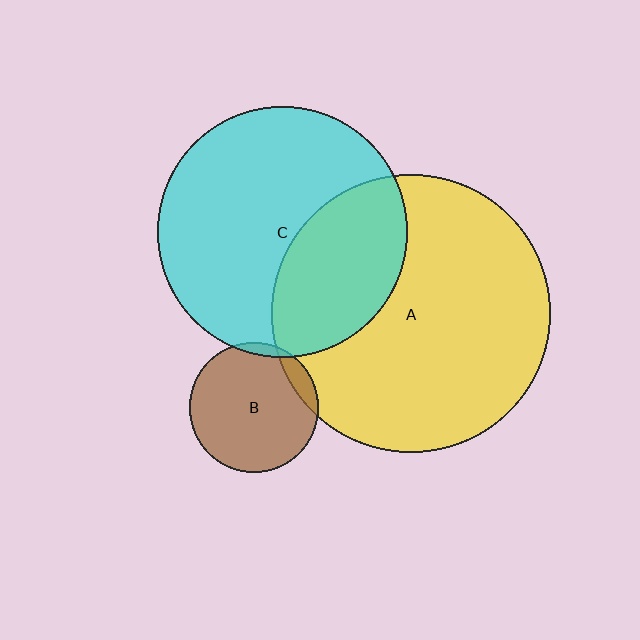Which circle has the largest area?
Circle A (yellow).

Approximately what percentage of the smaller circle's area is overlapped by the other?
Approximately 35%.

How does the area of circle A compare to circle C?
Approximately 1.2 times.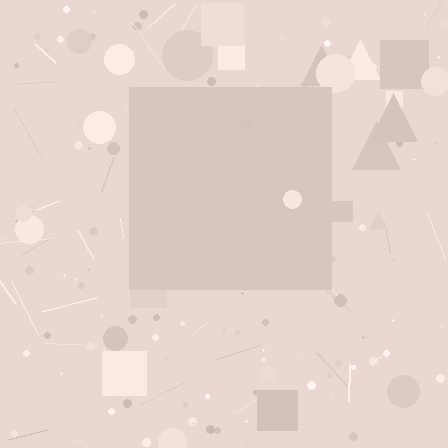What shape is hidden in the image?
A square is hidden in the image.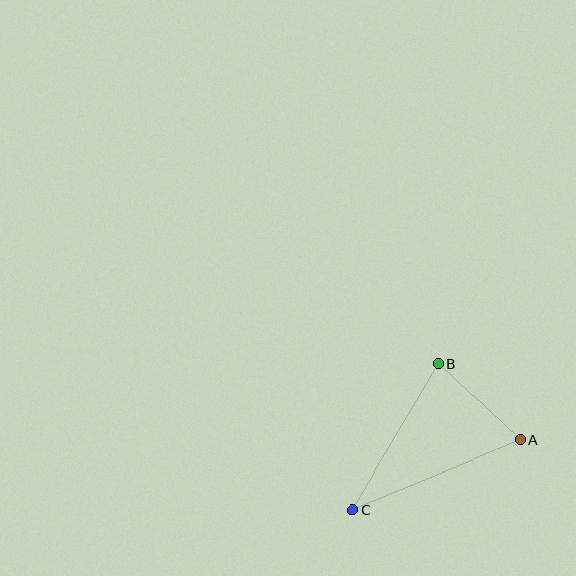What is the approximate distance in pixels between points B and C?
The distance between B and C is approximately 170 pixels.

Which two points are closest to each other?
Points A and B are closest to each other.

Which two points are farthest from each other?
Points A and C are farthest from each other.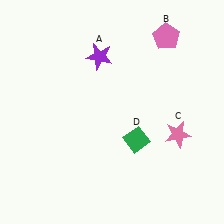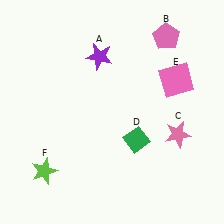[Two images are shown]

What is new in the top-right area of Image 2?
A pink square (E) was added in the top-right area of Image 2.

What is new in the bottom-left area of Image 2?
A lime star (F) was added in the bottom-left area of Image 2.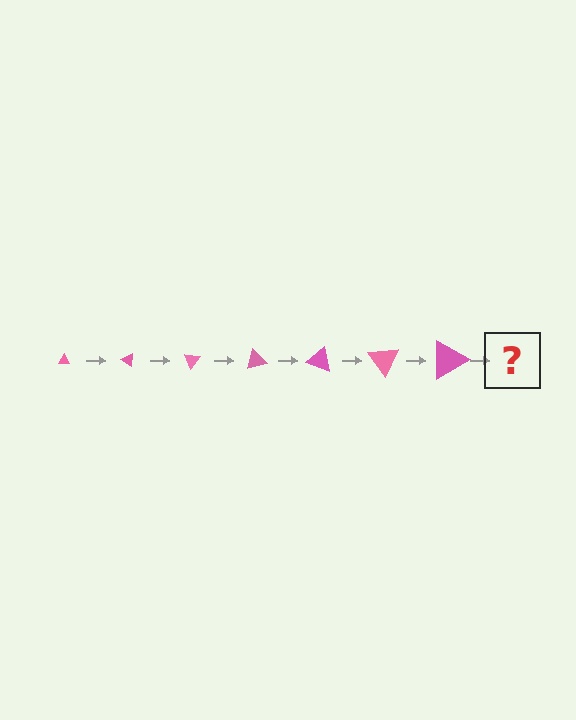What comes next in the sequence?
The next element should be a triangle, larger than the previous one and rotated 245 degrees from the start.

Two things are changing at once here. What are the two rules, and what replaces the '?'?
The two rules are that the triangle grows larger each step and it rotates 35 degrees each step. The '?' should be a triangle, larger than the previous one and rotated 245 degrees from the start.